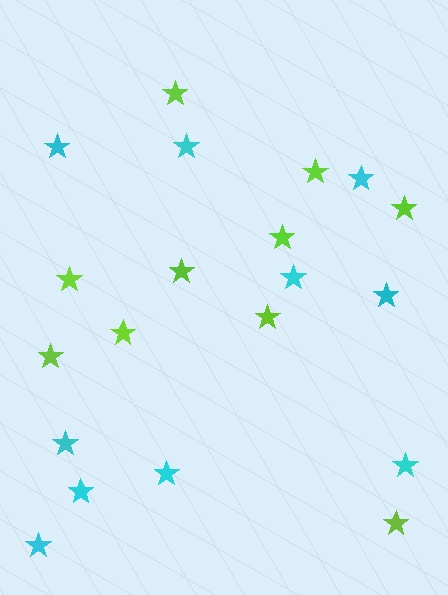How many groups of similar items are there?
There are 2 groups: one group of cyan stars (10) and one group of lime stars (10).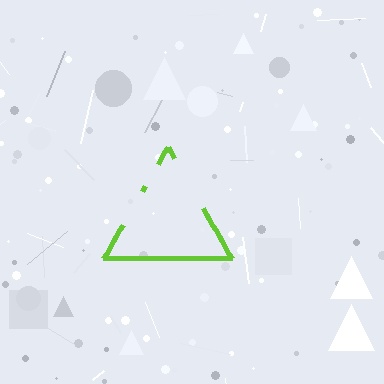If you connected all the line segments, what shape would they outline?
They would outline a triangle.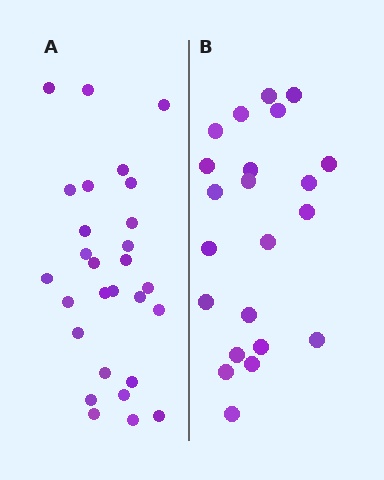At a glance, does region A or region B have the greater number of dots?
Region A (the left region) has more dots.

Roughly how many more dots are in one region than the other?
Region A has about 6 more dots than region B.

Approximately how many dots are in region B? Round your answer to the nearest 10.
About 20 dots. (The exact count is 22, which rounds to 20.)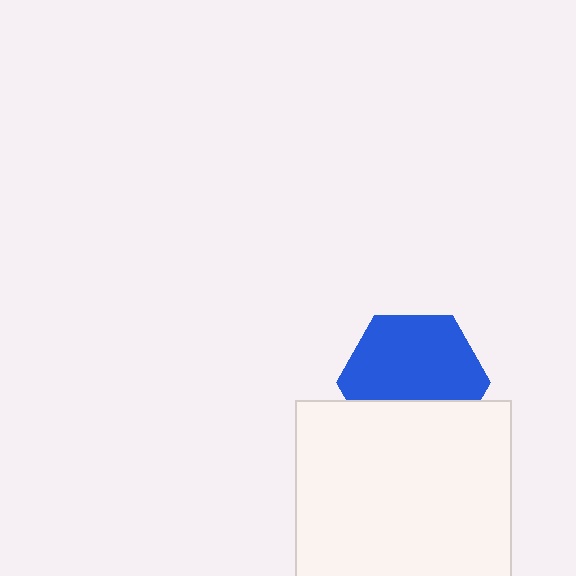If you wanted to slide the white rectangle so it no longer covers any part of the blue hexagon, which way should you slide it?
Slide it down — that is the most direct way to separate the two shapes.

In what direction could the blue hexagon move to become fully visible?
The blue hexagon could move up. That would shift it out from behind the white rectangle entirely.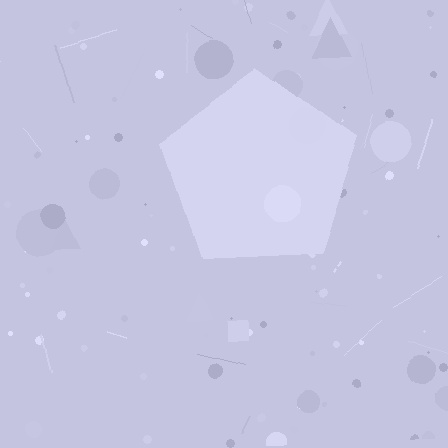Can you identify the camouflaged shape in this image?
The camouflaged shape is a pentagon.